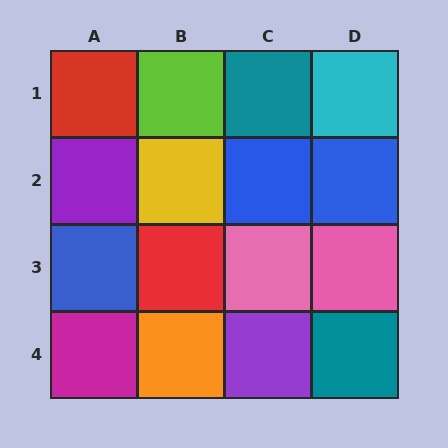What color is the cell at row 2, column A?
Purple.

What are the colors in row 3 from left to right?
Blue, red, pink, pink.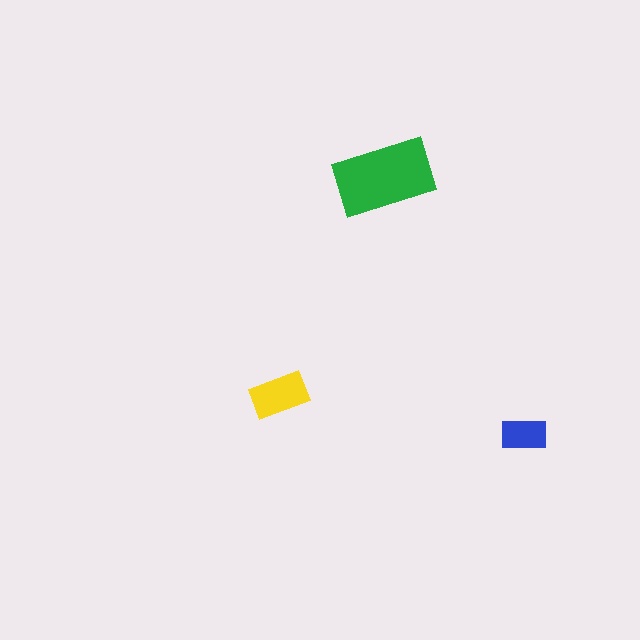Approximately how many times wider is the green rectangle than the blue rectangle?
About 2 times wider.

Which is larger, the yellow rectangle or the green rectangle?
The green one.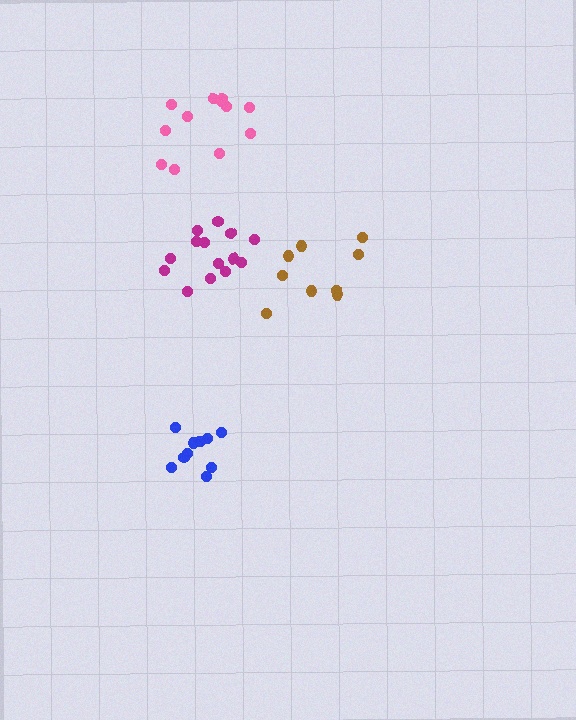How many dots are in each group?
Group 1: 9 dots, Group 2: 11 dots, Group 3: 14 dots, Group 4: 12 dots (46 total).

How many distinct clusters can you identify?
There are 4 distinct clusters.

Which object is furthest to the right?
The brown cluster is rightmost.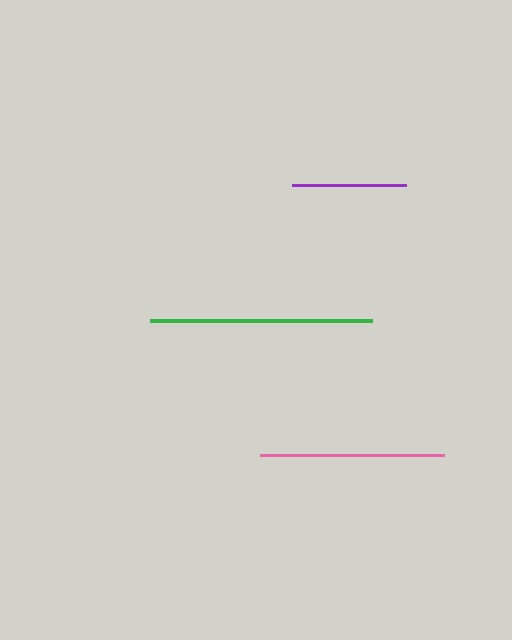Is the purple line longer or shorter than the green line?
The green line is longer than the purple line.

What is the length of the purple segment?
The purple segment is approximately 114 pixels long.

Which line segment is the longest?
The green line is the longest at approximately 222 pixels.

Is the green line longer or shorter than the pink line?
The green line is longer than the pink line.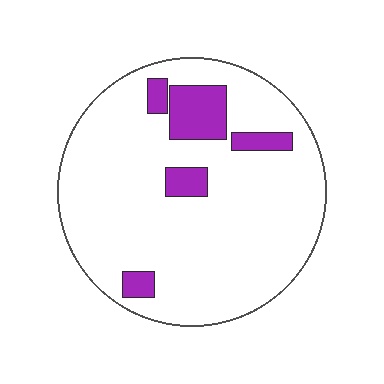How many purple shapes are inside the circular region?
5.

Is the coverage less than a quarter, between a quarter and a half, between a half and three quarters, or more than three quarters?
Less than a quarter.